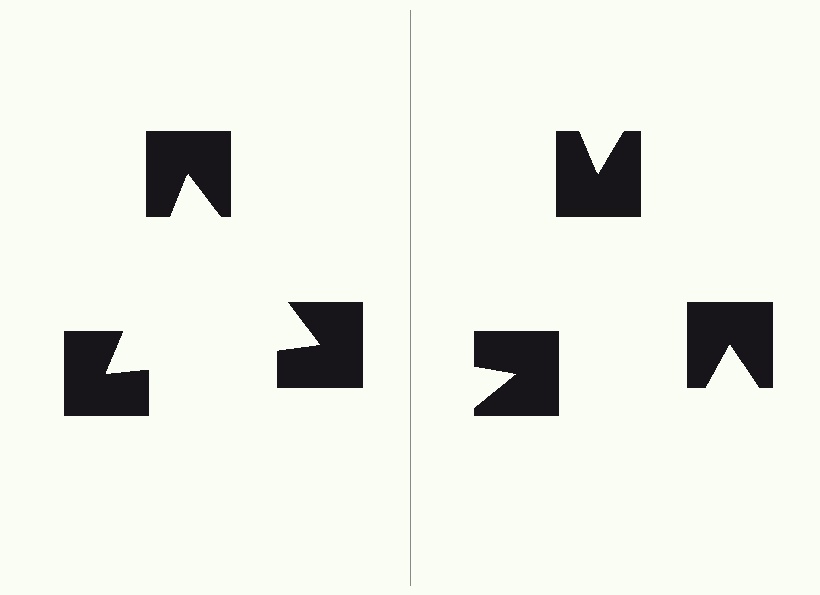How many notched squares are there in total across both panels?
6 — 3 on each side.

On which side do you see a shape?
An illusory triangle appears on the left side. On the right side the wedge cuts are rotated, so no coherent shape forms.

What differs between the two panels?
The notched squares are positioned identically on both sides; only the wedge orientations differ. On the left they align to a triangle; on the right they are misaligned.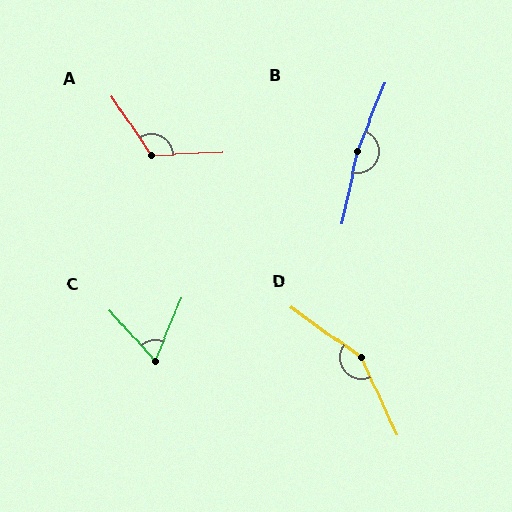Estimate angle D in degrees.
Approximately 150 degrees.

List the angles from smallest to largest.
C (65°), A (121°), D (150°), B (170°).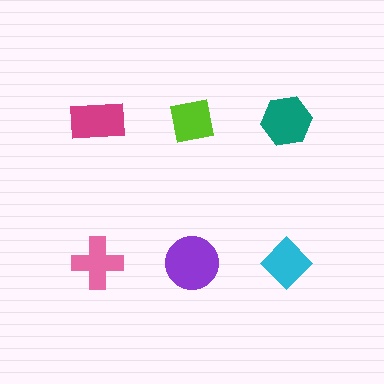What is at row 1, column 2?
A lime square.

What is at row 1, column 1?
A magenta rectangle.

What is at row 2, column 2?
A purple circle.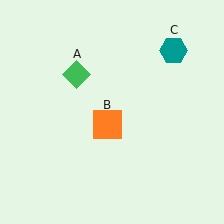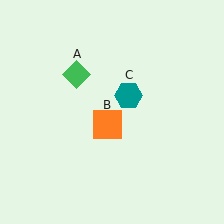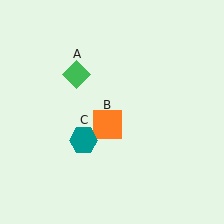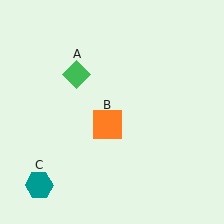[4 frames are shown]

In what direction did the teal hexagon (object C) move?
The teal hexagon (object C) moved down and to the left.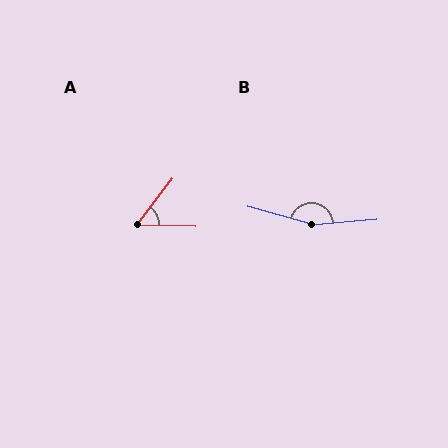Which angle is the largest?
B, at approximately 160 degrees.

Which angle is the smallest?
A, at approximately 54 degrees.